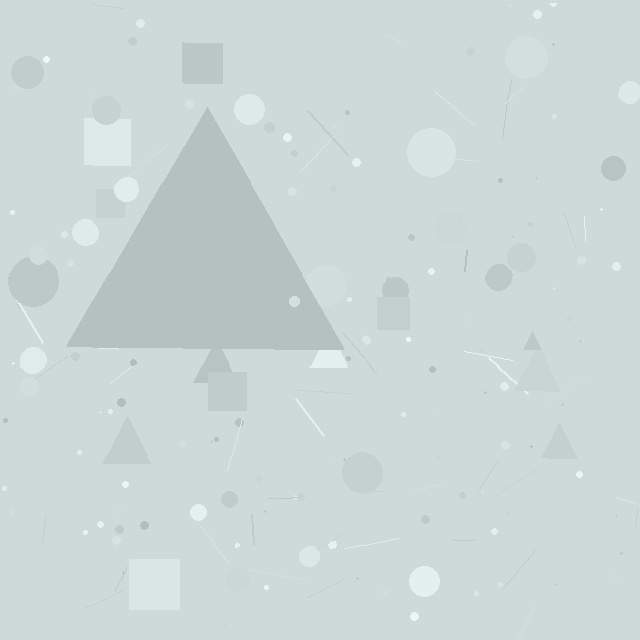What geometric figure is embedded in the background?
A triangle is embedded in the background.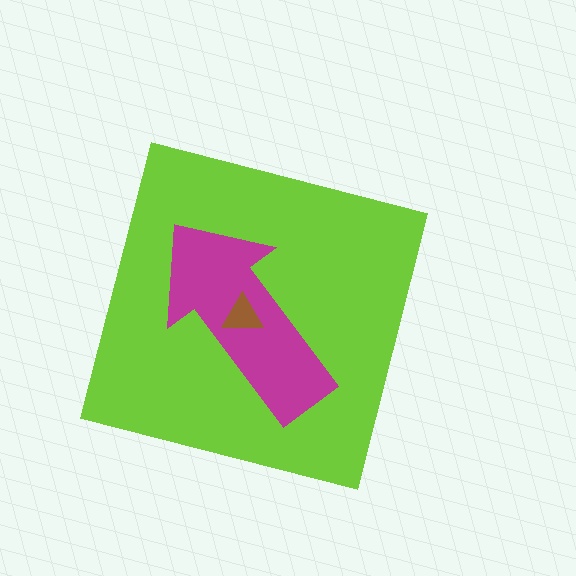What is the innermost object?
The brown triangle.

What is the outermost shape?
The lime square.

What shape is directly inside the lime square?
The magenta arrow.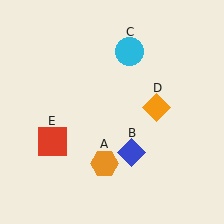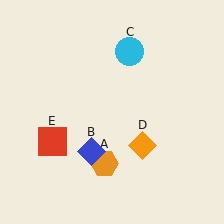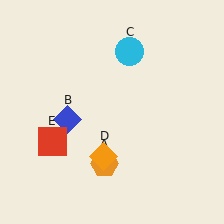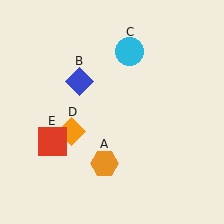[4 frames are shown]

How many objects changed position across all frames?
2 objects changed position: blue diamond (object B), orange diamond (object D).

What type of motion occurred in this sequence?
The blue diamond (object B), orange diamond (object D) rotated clockwise around the center of the scene.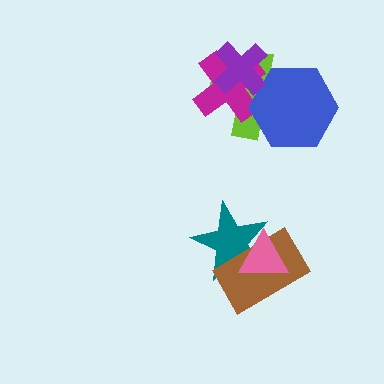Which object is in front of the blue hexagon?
The purple cross is in front of the blue hexagon.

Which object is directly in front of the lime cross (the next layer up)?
The magenta cross is directly in front of the lime cross.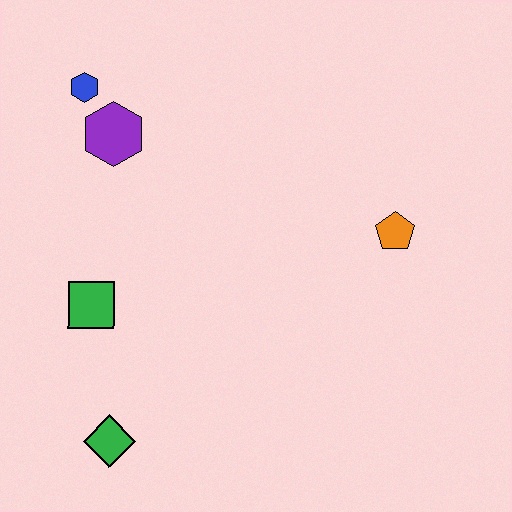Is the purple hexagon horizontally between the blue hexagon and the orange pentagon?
Yes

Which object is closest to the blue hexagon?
The purple hexagon is closest to the blue hexagon.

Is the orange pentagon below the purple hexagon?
Yes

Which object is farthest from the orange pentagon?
The green diamond is farthest from the orange pentagon.